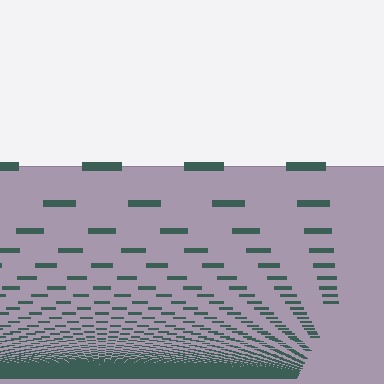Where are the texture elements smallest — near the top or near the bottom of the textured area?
Near the bottom.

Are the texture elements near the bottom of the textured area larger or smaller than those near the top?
Smaller. The gradient is inverted — elements near the bottom are smaller and denser.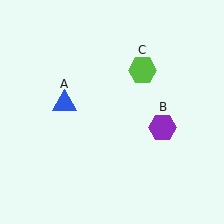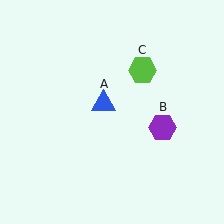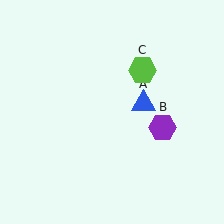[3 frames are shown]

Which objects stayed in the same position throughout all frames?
Purple hexagon (object B) and lime hexagon (object C) remained stationary.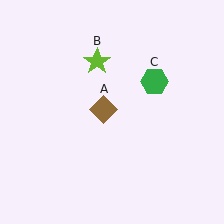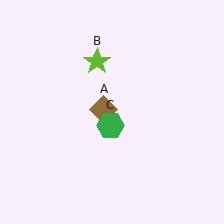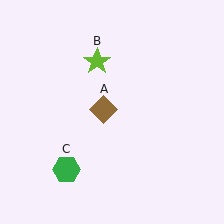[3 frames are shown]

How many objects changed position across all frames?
1 object changed position: green hexagon (object C).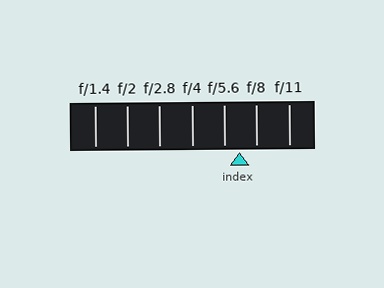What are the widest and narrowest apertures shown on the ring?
The widest aperture shown is f/1.4 and the narrowest is f/11.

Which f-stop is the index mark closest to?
The index mark is closest to f/5.6.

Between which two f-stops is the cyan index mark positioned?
The index mark is between f/5.6 and f/8.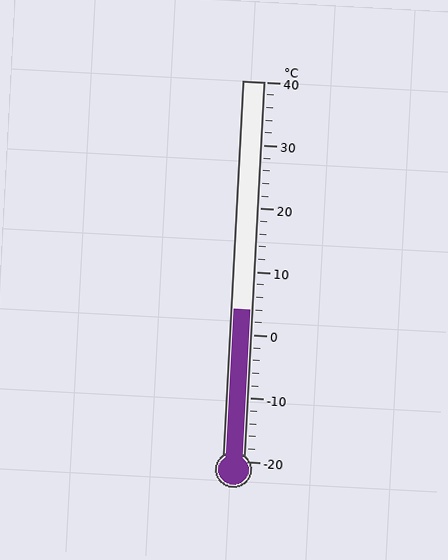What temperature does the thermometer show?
The thermometer shows approximately 4°C.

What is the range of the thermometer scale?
The thermometer scale ranges from -20°C to 40°C.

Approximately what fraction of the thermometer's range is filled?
The thermometer is filled to approximately 40% of its range.